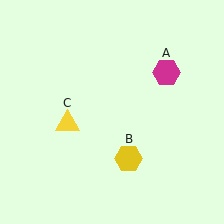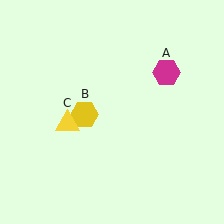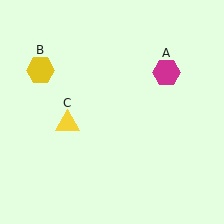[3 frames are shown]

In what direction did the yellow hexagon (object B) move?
The yellow hexagon (object B) moved up and to the left.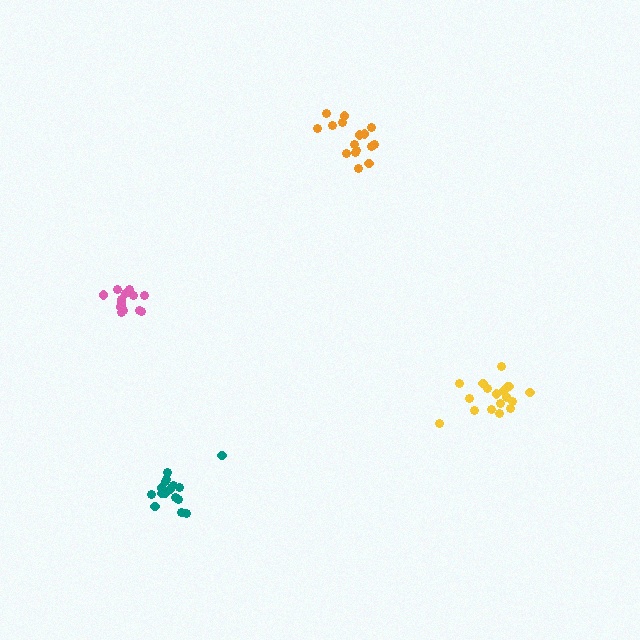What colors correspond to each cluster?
The clusters are colored: yellow, orange, teal, pink.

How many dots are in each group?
Group 1: 18 dots, Group 2: 16 dots, Group 3: 16 dots, Group 4: 13 dots (63 total).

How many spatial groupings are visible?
There are 4 spatial groupings.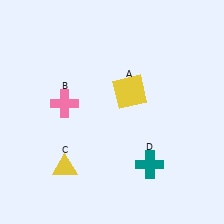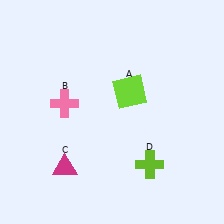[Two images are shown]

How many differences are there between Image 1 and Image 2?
There are 3 differences between the two images.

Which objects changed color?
A changed from yellow to lime. C changed from yellow to magenta. D changed from teal to lime.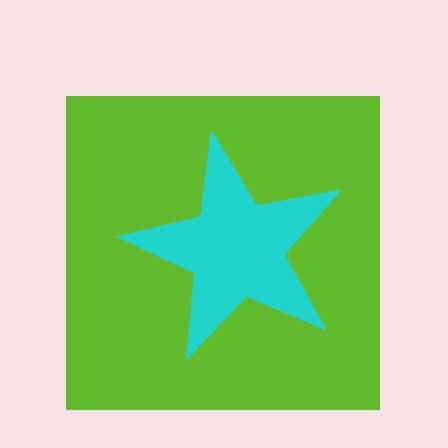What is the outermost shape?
The lime square.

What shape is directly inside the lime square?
The cyan star.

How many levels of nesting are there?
2.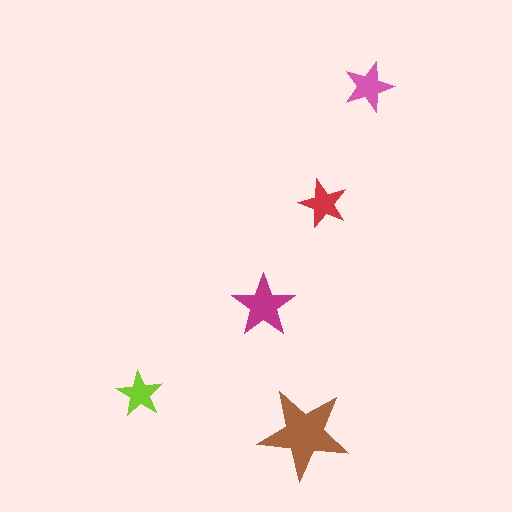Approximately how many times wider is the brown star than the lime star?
About 2 times wider.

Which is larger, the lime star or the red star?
The red one.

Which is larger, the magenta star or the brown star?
The brown one.